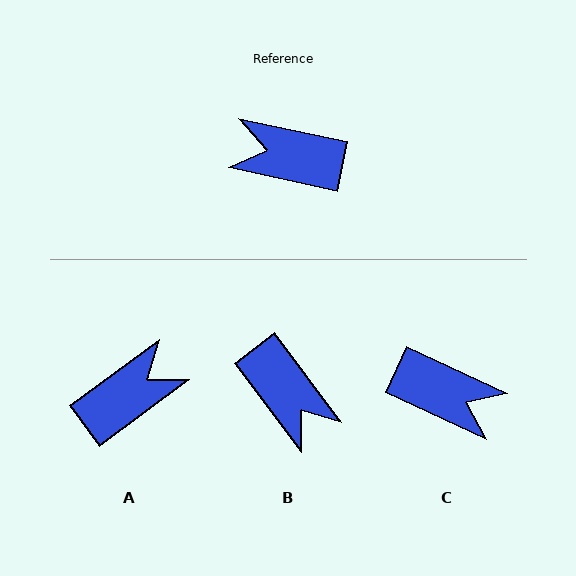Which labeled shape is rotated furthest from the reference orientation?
C, about 167 degrees away.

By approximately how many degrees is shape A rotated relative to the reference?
Approximately 131 degrees clockwise.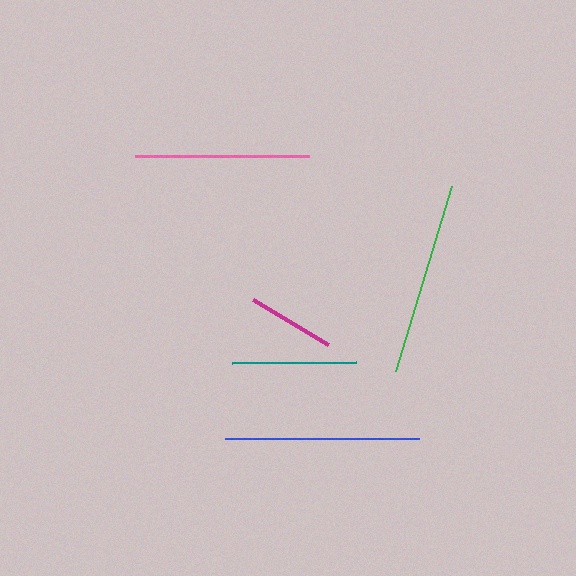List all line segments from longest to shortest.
From longest to shortest: blue, green, pink, teal, magenta.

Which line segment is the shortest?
The magenta line is the shortest at approximately 88 pixels.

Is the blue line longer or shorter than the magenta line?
The blue line is longer than the magenta line.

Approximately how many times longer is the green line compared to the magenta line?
The green line is approximately 2.2 times the length of the magenta line.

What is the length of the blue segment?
The blue segment is approximately 194 pixels long.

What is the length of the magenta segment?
The magenta segment is approximately 88 pixels long.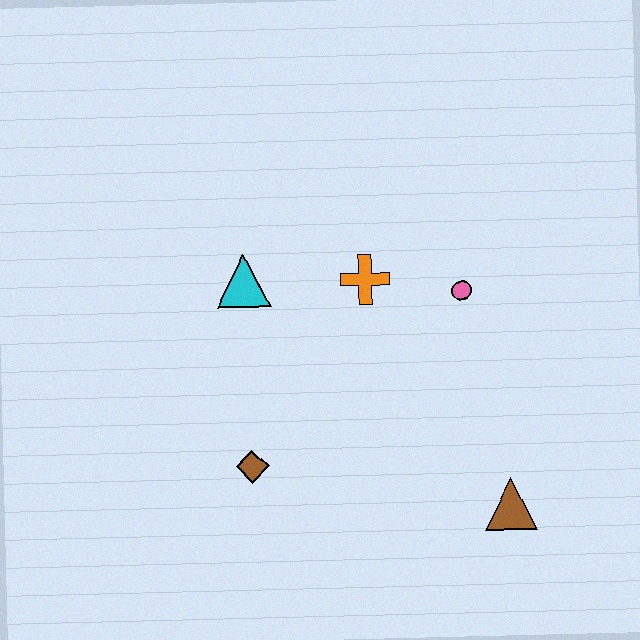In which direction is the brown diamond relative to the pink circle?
The brown diamond is to the left of the pink circle.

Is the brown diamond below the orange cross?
Yes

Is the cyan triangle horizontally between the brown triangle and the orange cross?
No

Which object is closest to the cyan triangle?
The orange cross is closest to the cyan triangle.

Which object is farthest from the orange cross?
The brown triangle is farthest from the orange cross.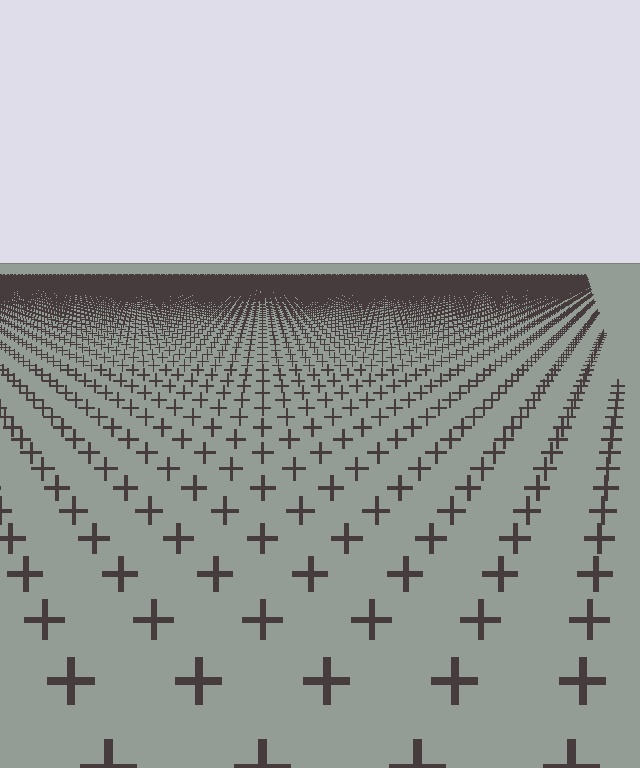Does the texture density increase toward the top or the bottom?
Density increases toward the top.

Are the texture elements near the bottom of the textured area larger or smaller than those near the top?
Larger. Near the bottom, elements are closer to the viewer and appear at a bigger on-screen size.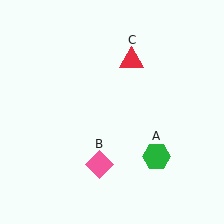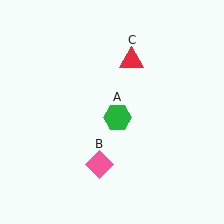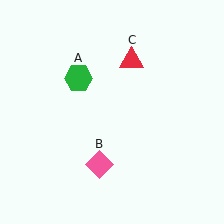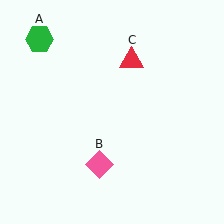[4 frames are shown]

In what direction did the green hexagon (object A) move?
The green hexagon (object A) moved up and to the left.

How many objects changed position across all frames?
1 object changed position: green hexagon (object A).